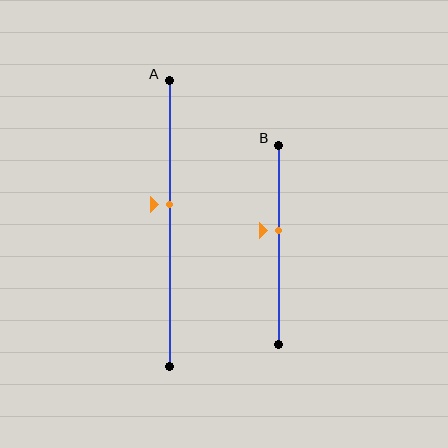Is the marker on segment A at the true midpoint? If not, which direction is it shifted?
No, the marker on segment A is shifted upward by about 7% of the segment length.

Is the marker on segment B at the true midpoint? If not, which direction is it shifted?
No, the marker on segment B is shifted upward by about 7% of the segment length.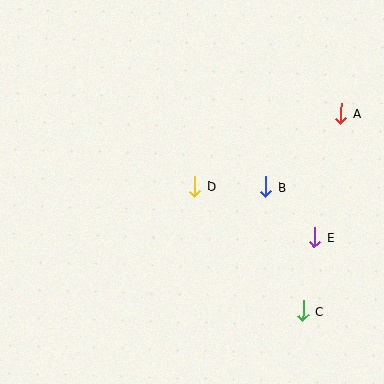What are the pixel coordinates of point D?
Point D is at (195, 186).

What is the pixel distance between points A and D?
The distance between A and D is 163 pixels.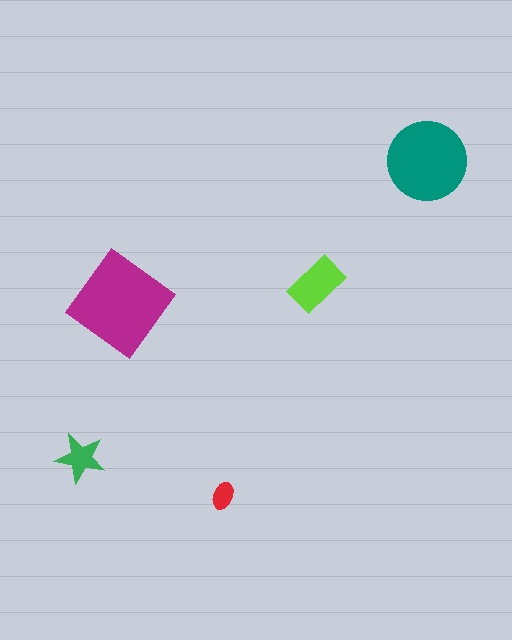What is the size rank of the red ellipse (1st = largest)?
5th.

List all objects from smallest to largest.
The red ellipse, the green star, the lime rectangle, the teal circle, the magenta diamond.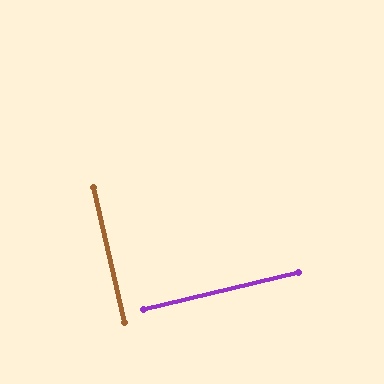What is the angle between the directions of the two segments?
Approximately 89 degrees.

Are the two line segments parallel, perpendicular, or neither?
Perpendicular — they meet at approximately 89°.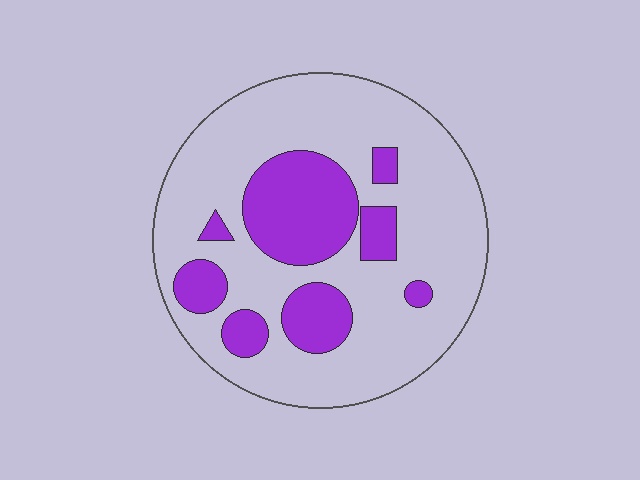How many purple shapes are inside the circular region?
8.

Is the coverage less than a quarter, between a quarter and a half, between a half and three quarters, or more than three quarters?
Between a quarter and a half.